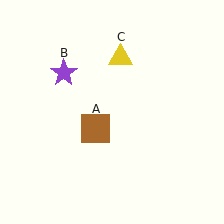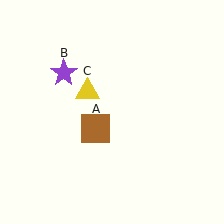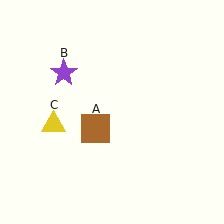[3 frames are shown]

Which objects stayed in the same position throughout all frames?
Brown square (object A) and purple star (object B) remained stationary.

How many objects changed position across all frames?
1 object changed position: yellow triangle (object C).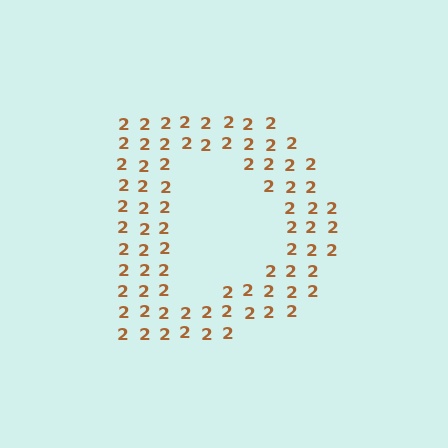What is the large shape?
The large shape is the letter D.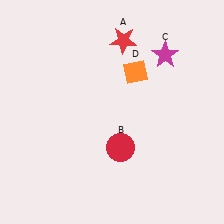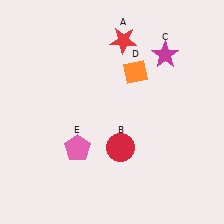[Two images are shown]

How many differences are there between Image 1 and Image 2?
There is 1 difference between the two images.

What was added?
A pink pentagon (E) was added in Image 2.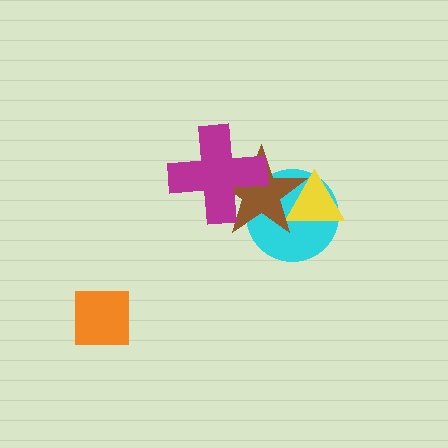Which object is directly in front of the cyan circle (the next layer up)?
The yellow triangle is directly in front of the cyan circle.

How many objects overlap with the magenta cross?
2 objects overlap with the magenta cross.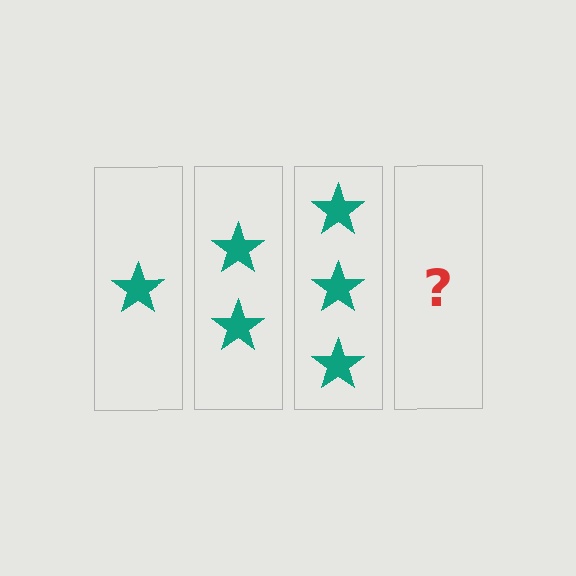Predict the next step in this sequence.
The next step is 4 stars.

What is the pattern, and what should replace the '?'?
The pattern is that each step adds one more star. The '?' should be 4 stars.